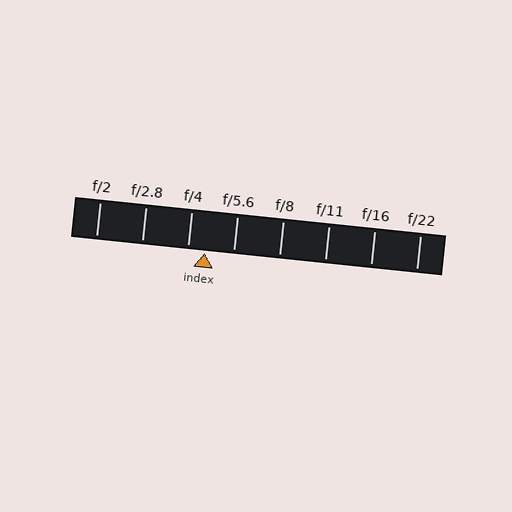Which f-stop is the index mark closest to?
The index mark is closest to f/4.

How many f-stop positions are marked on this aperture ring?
There are 8 f-stop positions marked.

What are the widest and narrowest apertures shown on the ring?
The widest aperture shown is f/2 and the narrowest is f/22.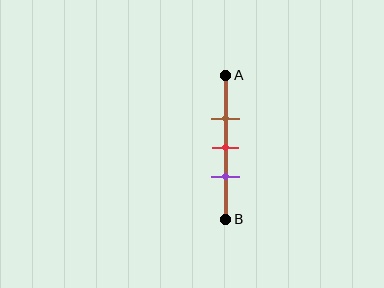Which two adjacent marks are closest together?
The red and purple marks are the closest adjacent pair.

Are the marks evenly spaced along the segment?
Yes, the marks are approximately evenly spaced.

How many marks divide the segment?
There are 3 marks dividing the segment.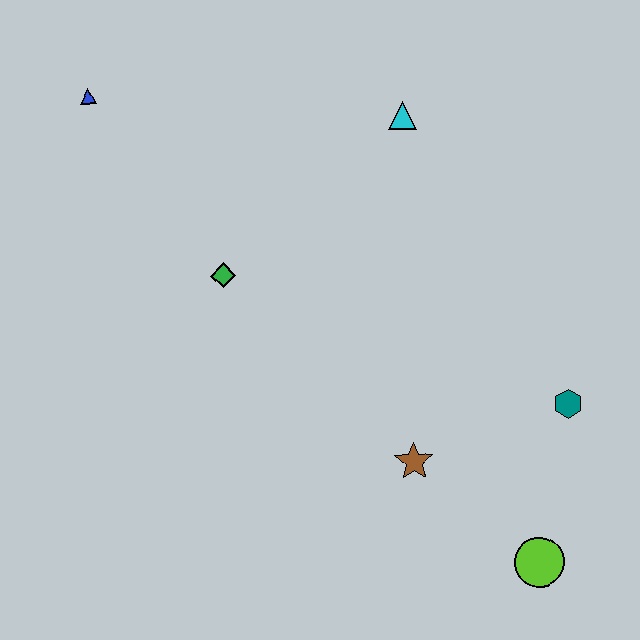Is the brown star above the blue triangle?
No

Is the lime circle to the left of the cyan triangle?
No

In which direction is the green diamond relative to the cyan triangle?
The green diamond is to the left of the cyan triangle.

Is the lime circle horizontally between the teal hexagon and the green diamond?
Yes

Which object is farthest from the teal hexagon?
The blue triangle is farthest from the teal hexagon.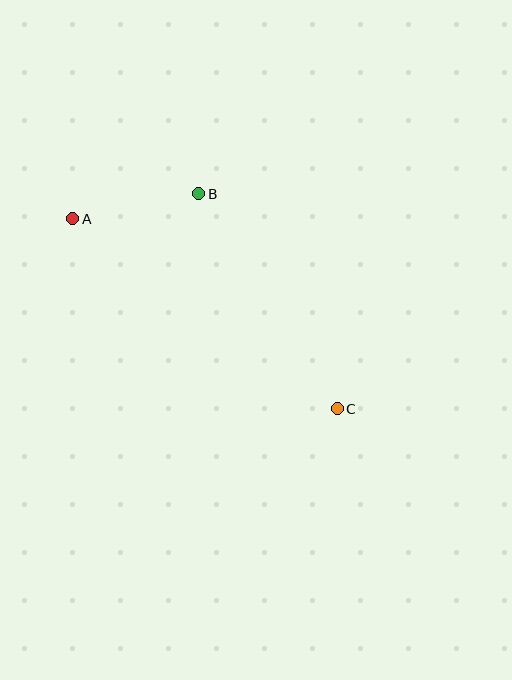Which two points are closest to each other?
Points A and B are closest to each other.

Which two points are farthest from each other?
Points A and C are farthest from each other.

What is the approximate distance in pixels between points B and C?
The distance between B and C is approximately 256 pixels.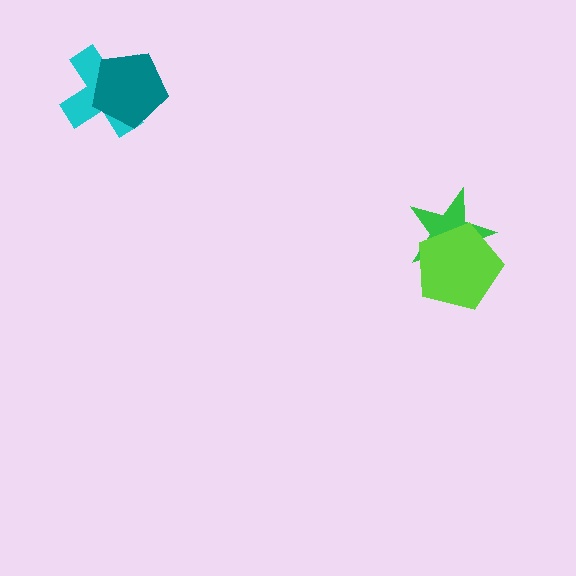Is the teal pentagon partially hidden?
No, no other shape covers it.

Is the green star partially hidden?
Yes, it is partially covered by another shape.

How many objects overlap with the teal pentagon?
1 object overlaps with the teal pentagon.